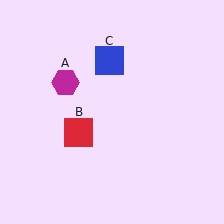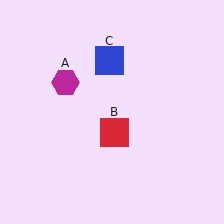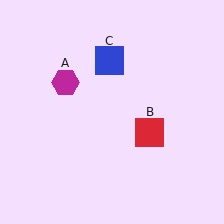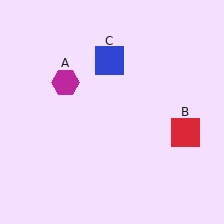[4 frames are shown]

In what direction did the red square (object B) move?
The red square (object B) moved right.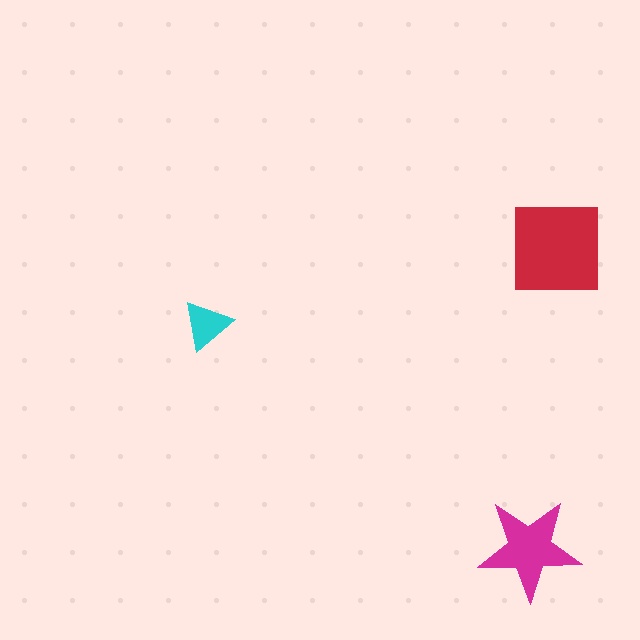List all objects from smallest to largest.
The cyan triangle, the magenta star, the red square.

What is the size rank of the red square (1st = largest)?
1st.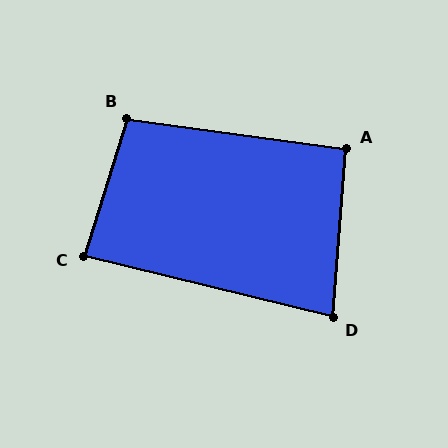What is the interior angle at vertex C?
Approximately 87 degrees (approximately right).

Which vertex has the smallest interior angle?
D, at approximately 81 degrees.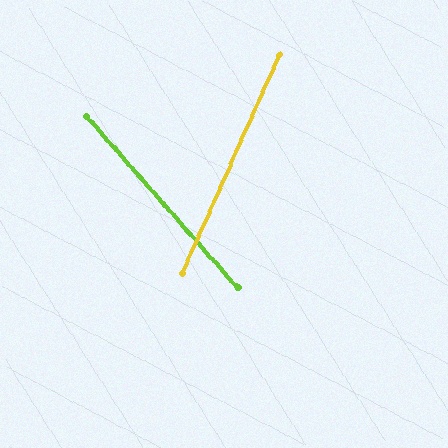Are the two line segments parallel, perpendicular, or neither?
Neither parallel nor perpendicular — they differ by about 65°.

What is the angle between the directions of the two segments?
Approximately 65 degrees.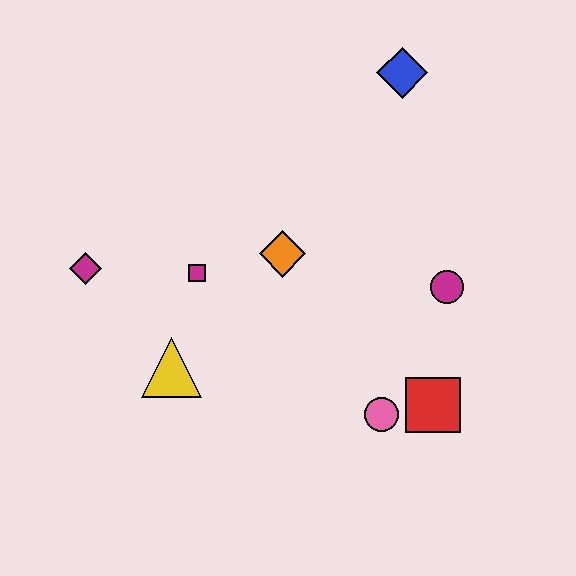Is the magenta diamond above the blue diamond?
No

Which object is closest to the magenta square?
The orange diamond is closest to the magenta square.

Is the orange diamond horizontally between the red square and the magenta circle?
No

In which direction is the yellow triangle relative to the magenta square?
The yellow triangle is below the magenta square.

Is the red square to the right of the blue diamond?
Yes